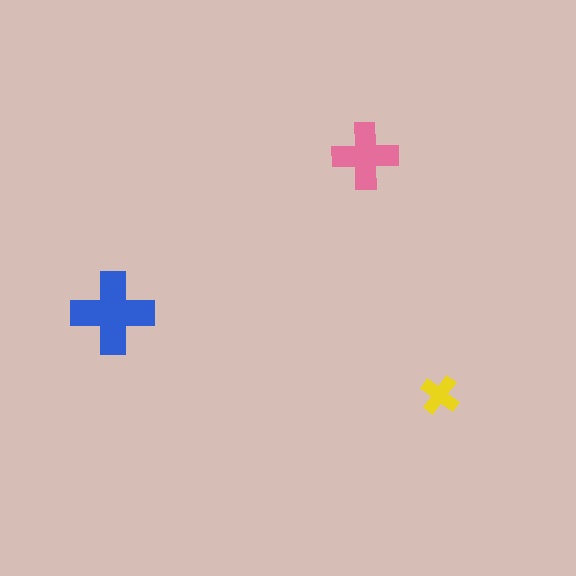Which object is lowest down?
The yellow cross is bottommost.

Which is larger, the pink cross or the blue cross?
The blue one.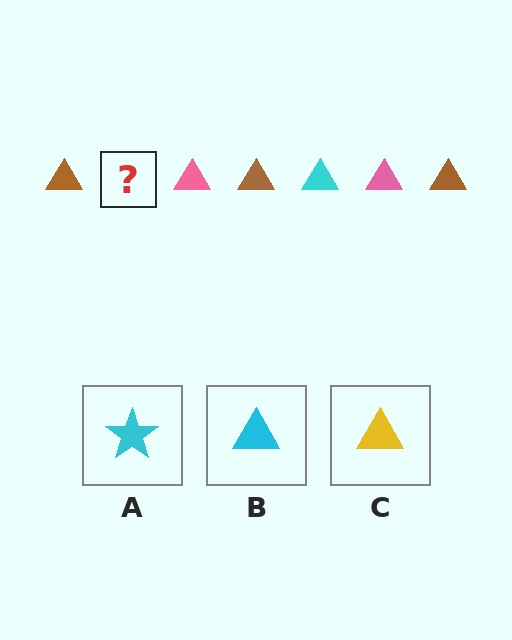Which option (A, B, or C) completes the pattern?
B.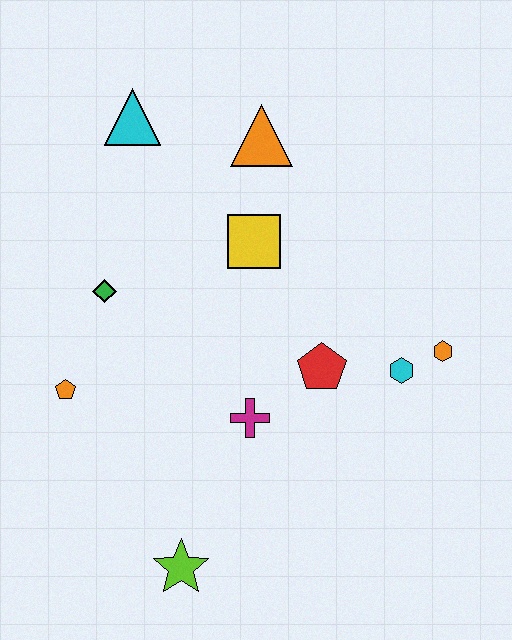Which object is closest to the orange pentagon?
The green diamond is closest to the orange pentagon.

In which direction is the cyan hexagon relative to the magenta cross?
The cyan hexagon is to the right of the magenta cross.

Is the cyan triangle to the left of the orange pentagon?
No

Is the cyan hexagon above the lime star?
Yes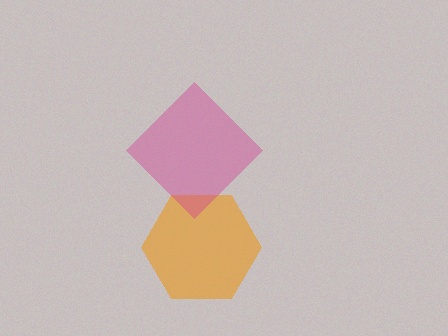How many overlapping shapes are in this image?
There are 2 overlapping shapes in the image.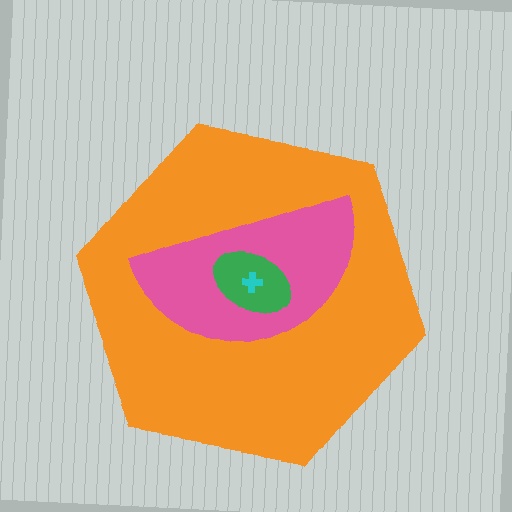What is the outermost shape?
The orange hexagon.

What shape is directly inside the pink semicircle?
The green ellipse.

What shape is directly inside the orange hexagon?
The pink semicircle.